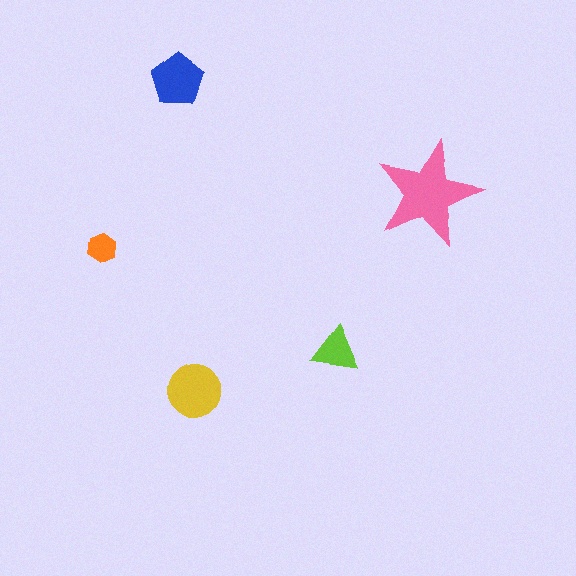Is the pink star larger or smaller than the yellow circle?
Larger.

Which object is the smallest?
The orange hexagon.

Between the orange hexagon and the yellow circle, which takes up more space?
The yellow circle.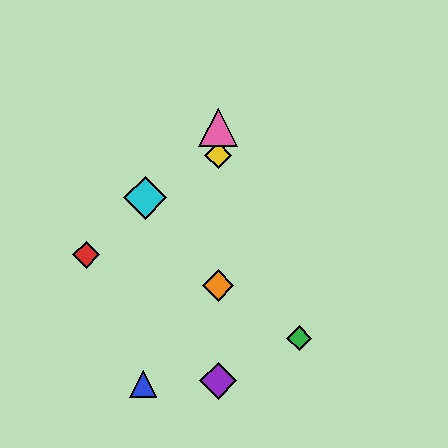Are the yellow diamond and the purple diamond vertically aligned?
Yes, both are at x≈218.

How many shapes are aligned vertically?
4 shapes (the yellow diamond, the purple diamond, the orange diamond, the pink triangle) are aligned vertically.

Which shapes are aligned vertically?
The yellow diamond, the purple diamond, the orange diamond, the pink triangle are aligned vertically.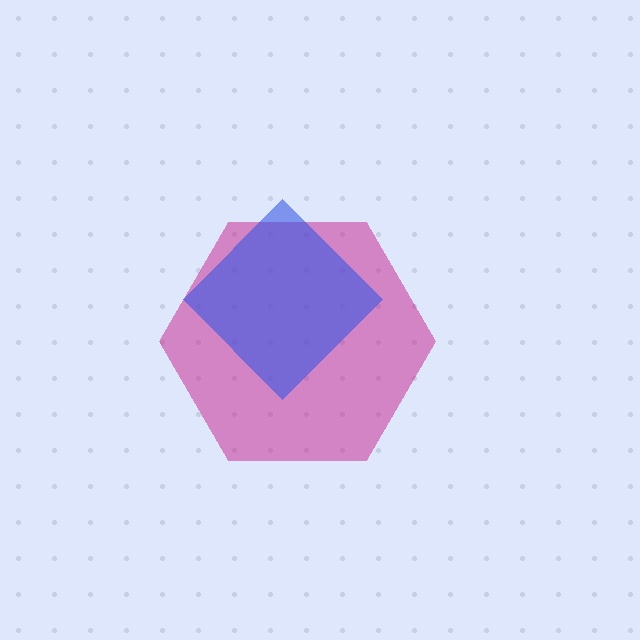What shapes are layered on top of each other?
The layered shapes are: a magenta hexagon, a blue diamond.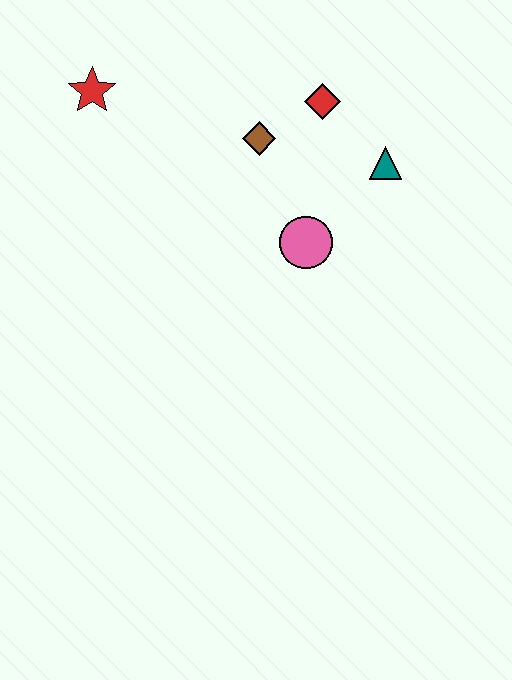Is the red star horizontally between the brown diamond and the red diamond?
No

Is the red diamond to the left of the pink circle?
No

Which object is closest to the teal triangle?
The red diamond is closest to the teal triangle.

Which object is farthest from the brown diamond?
The red star is farthest from the brown diamond.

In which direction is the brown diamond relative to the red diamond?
The brown diamond is to the left of the red diamond.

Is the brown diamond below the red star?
Yes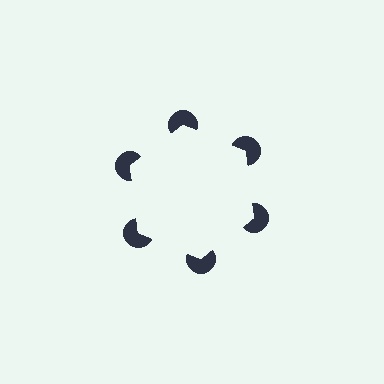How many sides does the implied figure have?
6 sides.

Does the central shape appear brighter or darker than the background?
It typically appears slightly brighter than the background, even though no actual brightness change is drawn.